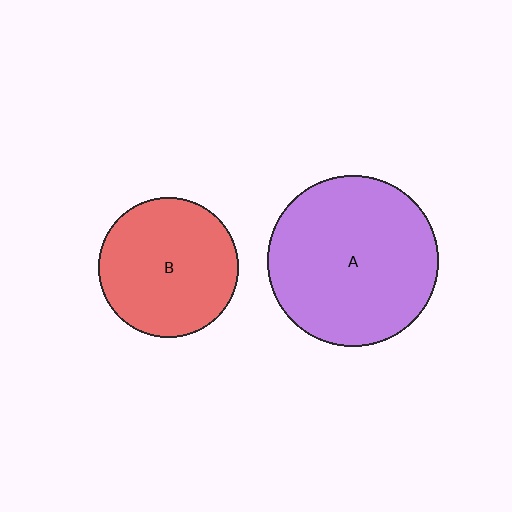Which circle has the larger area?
Circle A (purple).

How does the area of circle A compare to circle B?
Approximately 1.5 times.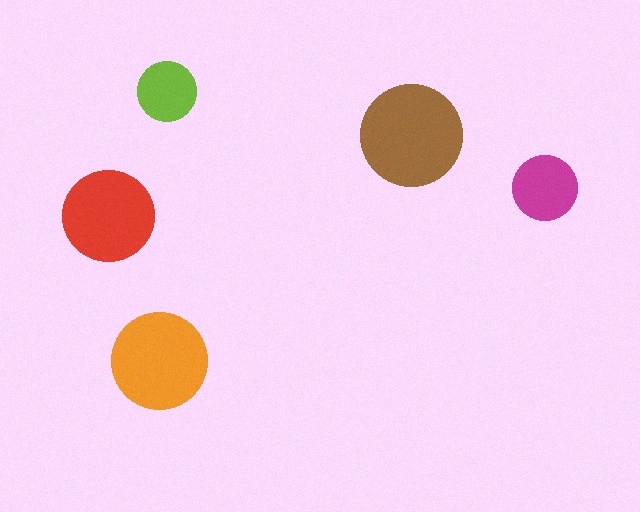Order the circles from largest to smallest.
the brown one, the orange one, the red one, the magenta one, the lime one.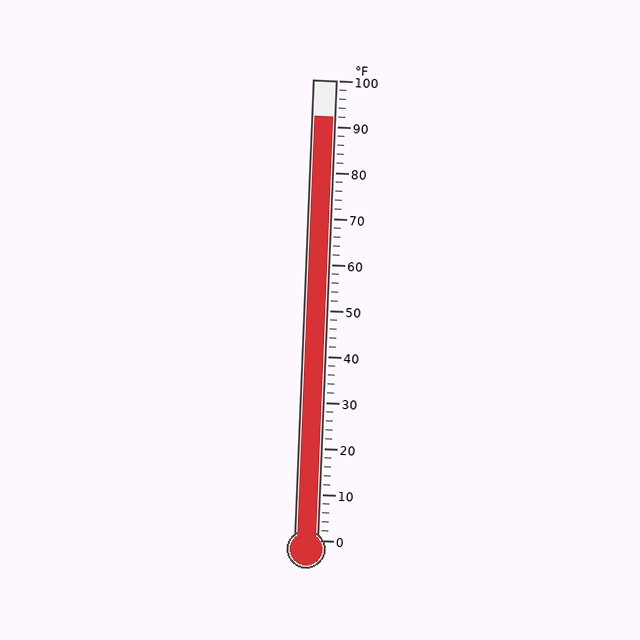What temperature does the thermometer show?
The thermometer shows approximately 92°F.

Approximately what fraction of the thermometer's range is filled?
The thermometer is filled to approximately 90% of its range.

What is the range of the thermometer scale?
The thermometer scale ranges from 0°F to 100°F.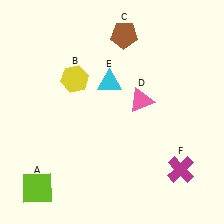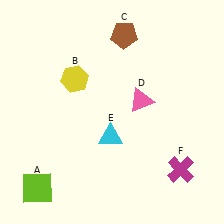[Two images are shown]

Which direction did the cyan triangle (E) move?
The cyan triangle (E) moved down.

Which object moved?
The cyan triangle (E) moved down.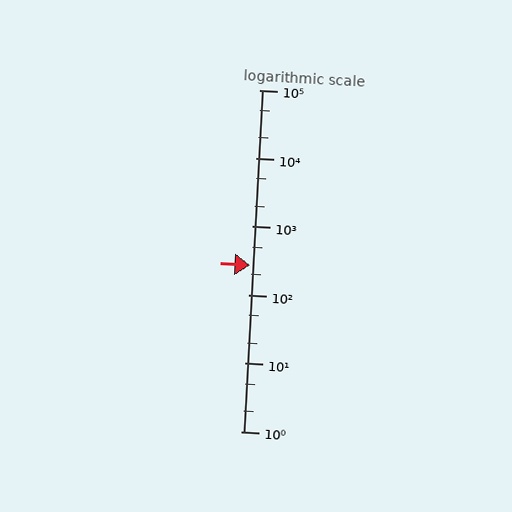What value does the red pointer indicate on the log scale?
The pointer indicates approximately 270.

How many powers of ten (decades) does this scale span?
The scale spans 5 decades, from 1 to 100000.